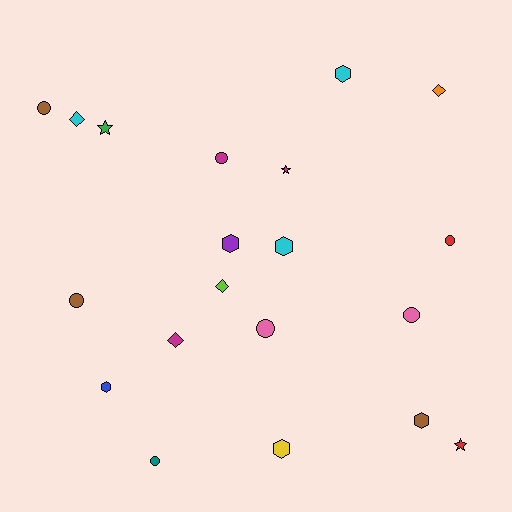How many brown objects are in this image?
There are 3 brown objects.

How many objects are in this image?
There are 20 objects.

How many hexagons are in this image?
There are 6 hexagons.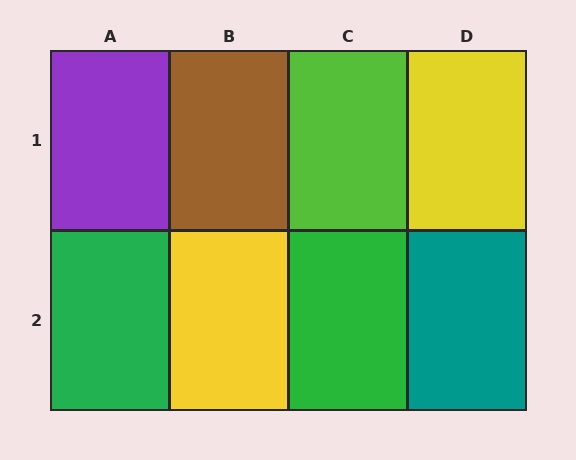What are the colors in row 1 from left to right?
Purple, brown, lime, yellow.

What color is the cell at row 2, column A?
Green.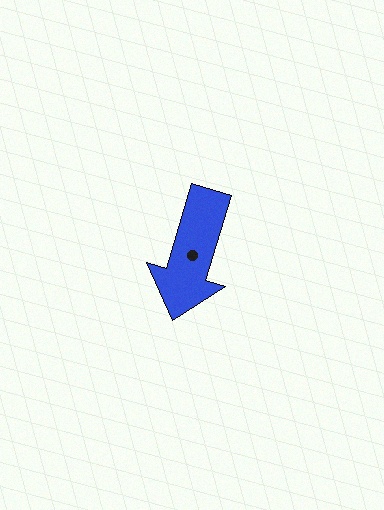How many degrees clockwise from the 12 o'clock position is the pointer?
Approximately 197 degrees.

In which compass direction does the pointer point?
South.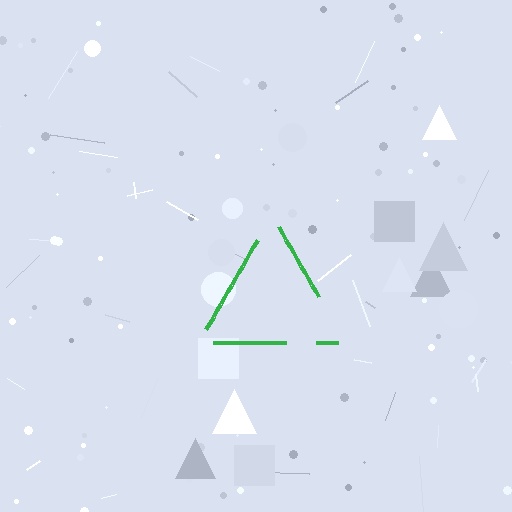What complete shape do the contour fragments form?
The contour fragments form a triangle.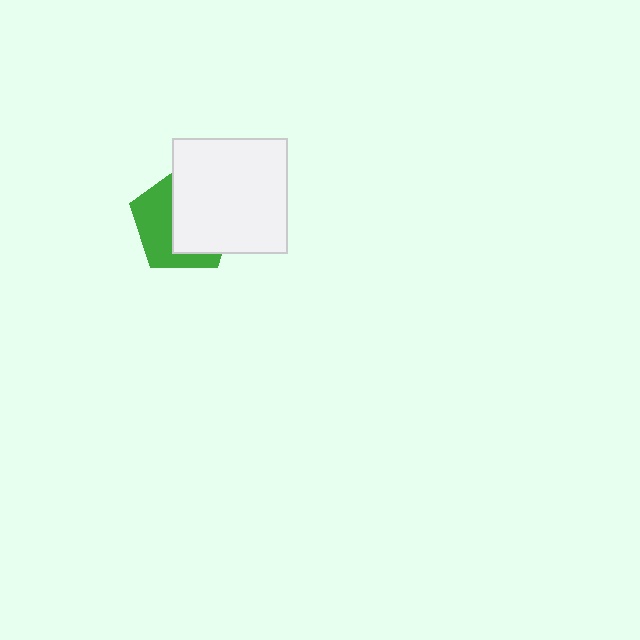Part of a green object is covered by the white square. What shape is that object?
It is a pentagon.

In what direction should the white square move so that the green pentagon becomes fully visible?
The white square should move right. That is the shortest direction to clear the overlap and leave the green pentagon fully visible.